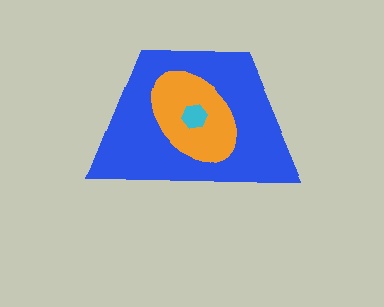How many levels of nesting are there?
3.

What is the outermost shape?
The blue trapezoid.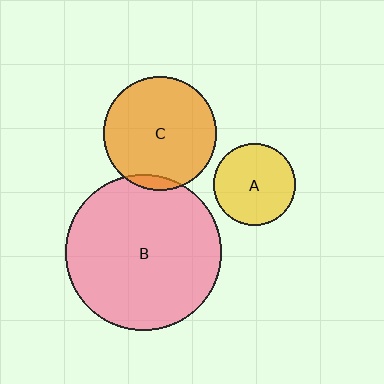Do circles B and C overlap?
Yes.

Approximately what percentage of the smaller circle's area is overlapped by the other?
Approximately 5%.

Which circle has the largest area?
Circle B (pink).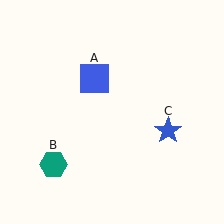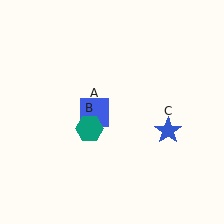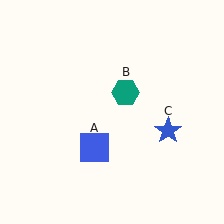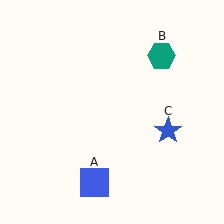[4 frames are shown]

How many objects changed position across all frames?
2 objects changed position: blue square (object A), teal hexagon (object B).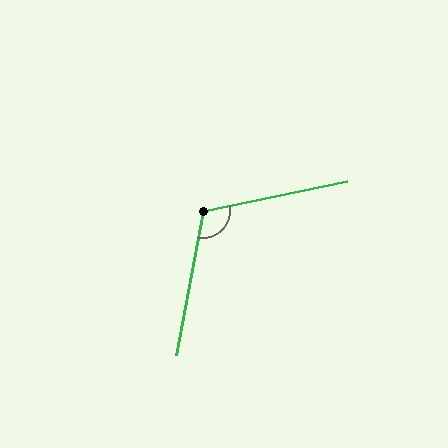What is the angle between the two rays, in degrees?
Approximately 112 degrees.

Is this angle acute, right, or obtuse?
It is obtuse.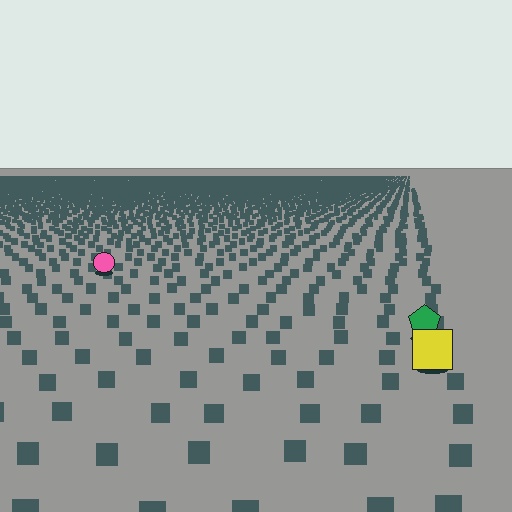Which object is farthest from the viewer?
The pink circle is farthest from the viewer. It appears smaller and the ground texture around it is denser.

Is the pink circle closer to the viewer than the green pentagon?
No. The green pentagon is closer — you can tell from the texture gradient: the ground texture is coarser near it.